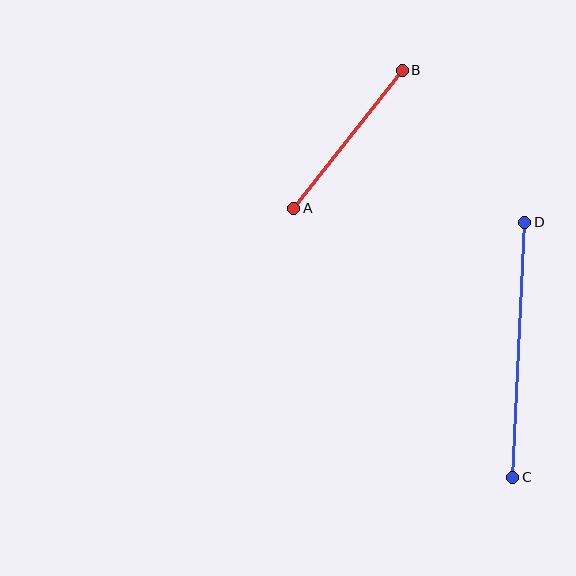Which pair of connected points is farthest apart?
Points C and D are farthest apart.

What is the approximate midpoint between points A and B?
The midpoint is at approximately (348, 139) pixels.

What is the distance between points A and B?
The distance is approximately 176 pixels.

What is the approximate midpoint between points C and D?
The midpoint is at approximately (519, 350) pixels.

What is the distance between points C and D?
The distance is approximately 255 pixels.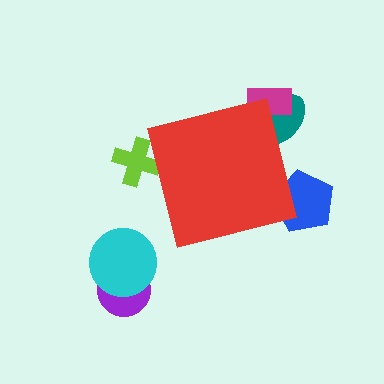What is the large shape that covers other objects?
A red square.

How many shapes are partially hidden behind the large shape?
4 shapes are partially hidden.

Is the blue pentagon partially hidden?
Yes, the blue pentagon is partially hidden behind the red square.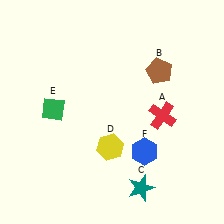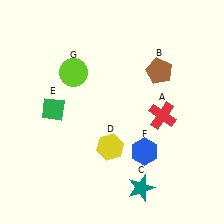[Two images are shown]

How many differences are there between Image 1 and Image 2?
There is 1 difference between the two images.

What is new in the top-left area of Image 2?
A lime circle (G) was added in the top-left area of Image 2.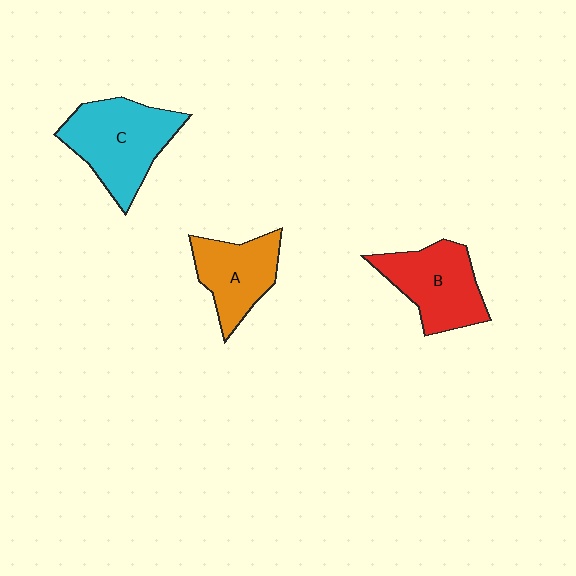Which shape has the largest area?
Shape C (cyan).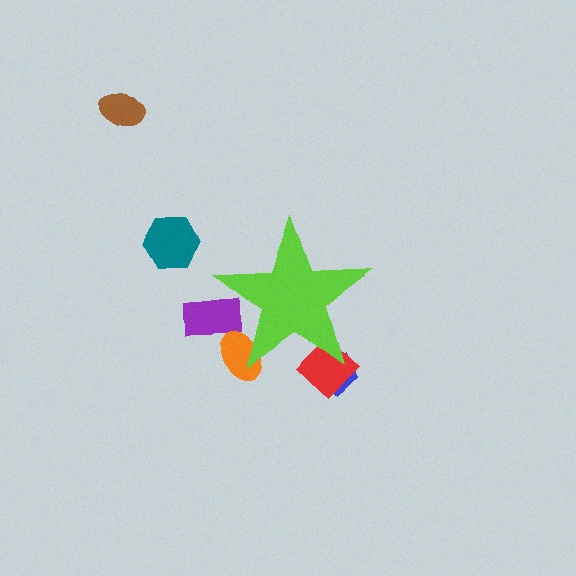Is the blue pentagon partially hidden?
Yes, the blue pentagon is partially hidden behind the lime star.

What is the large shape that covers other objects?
A lime star.